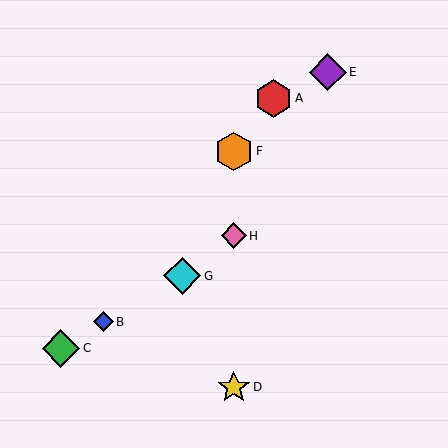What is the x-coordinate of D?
Object D is at x≈234.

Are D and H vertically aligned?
Yes, both are at x≈234.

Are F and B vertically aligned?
No, F is at x≈234 and B is at x≈103.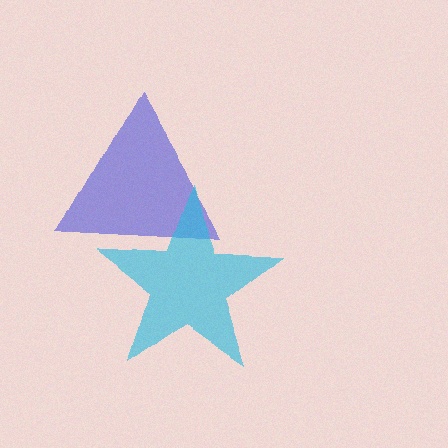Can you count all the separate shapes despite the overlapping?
Yes, there are 2 separate shapes.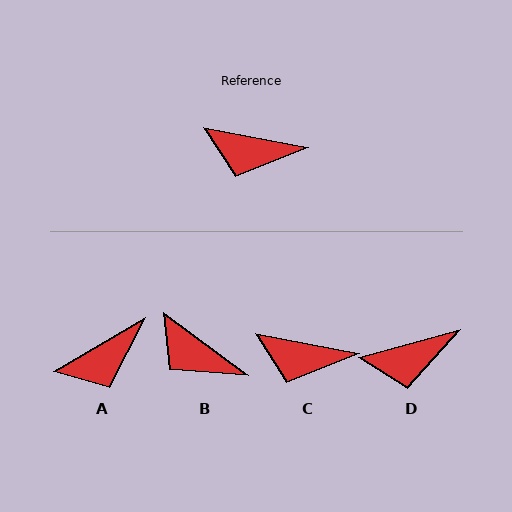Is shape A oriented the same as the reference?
No, it is off by about 41 degrees.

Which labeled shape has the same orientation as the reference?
C.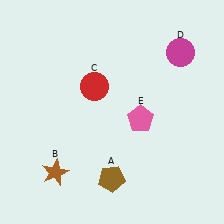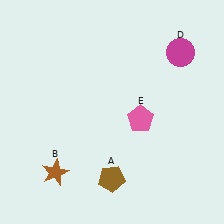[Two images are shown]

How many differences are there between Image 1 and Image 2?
There is 1 difference between the two images.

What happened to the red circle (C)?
The red circle (C) was removed in Image 2. It was in the top-left area of Image 1.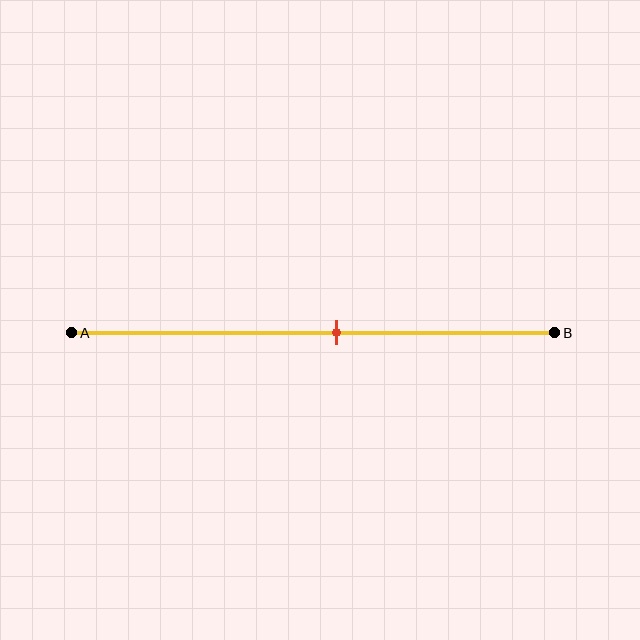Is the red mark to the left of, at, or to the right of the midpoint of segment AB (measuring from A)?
The red mark is to the right of the midpoint of segment AB.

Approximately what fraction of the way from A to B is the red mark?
The red mark is approximately 55% of the way from A to B.